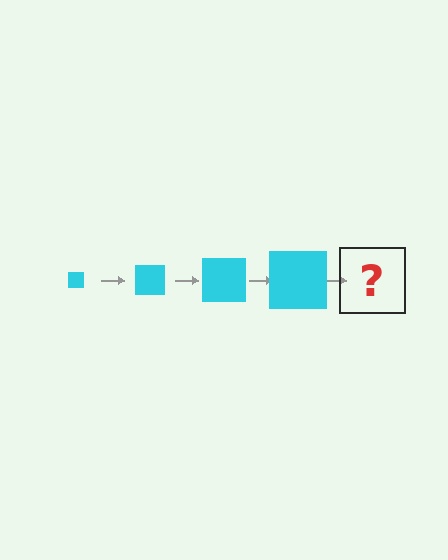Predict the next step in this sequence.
The next step is a cyan square, larger than the previous one.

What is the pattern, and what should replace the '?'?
The pattern is that the square gets progressively larger each step. The '?' should be a cyan square, larger than the previous one.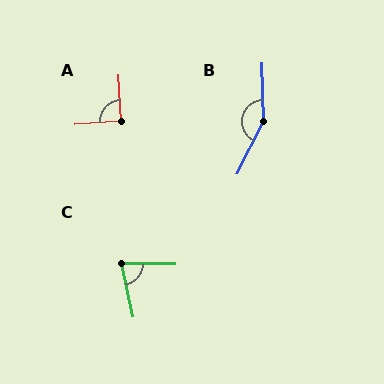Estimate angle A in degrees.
Approximately 91 degrees.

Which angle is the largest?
B, at approximately 152 degrees.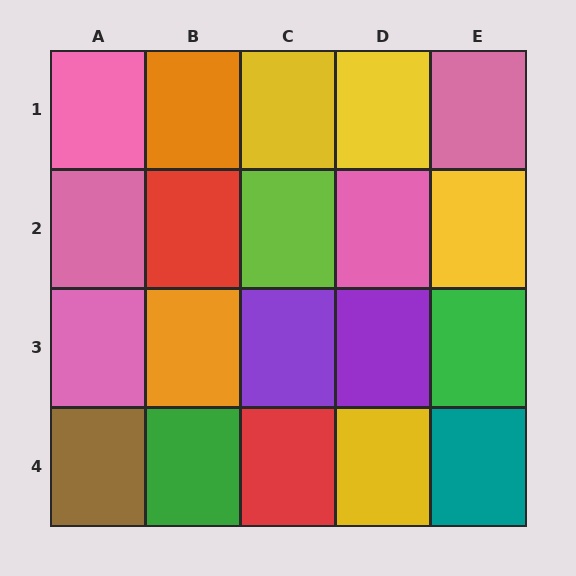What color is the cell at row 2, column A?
Pink.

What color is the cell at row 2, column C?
Lime.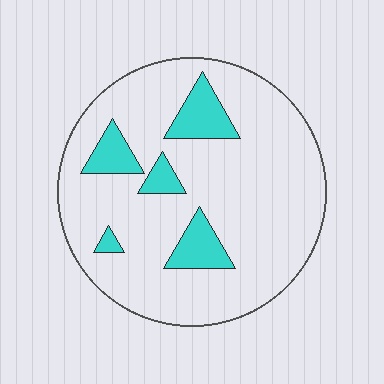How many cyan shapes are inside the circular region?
5.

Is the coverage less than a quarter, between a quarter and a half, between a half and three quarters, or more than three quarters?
Less than a quarter.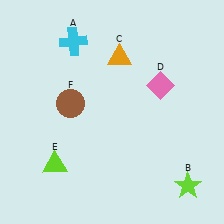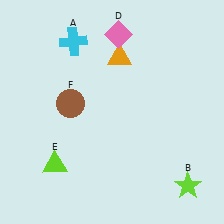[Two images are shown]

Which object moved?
The pink diamond (D) moved up.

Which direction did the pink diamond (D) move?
The pink diamond (D) moved up.